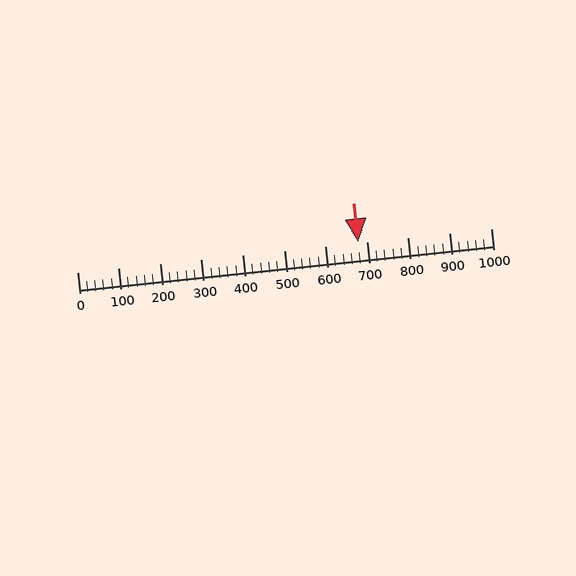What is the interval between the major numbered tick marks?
The major tick marks are spaced 100 units apart.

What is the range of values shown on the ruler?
The ruler shows values from 0 to 1000.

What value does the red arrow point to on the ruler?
The red arrow points to approximately 680.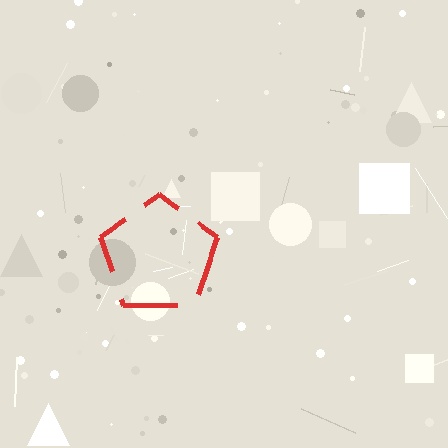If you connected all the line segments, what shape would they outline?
They would outline a pentagon.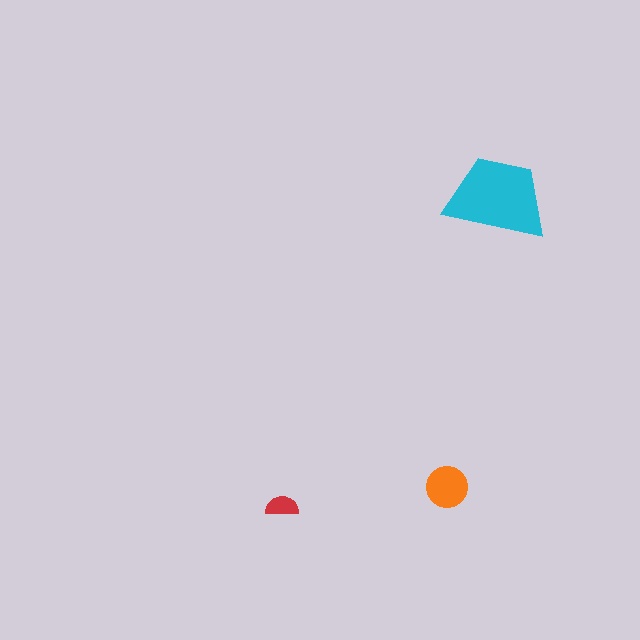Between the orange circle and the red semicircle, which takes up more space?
The orange circle.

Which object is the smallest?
The red semicircle.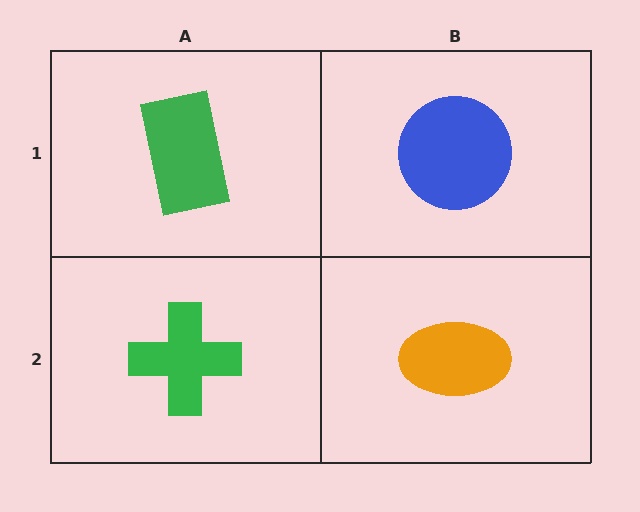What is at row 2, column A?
A green cross.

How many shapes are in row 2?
2 shapes.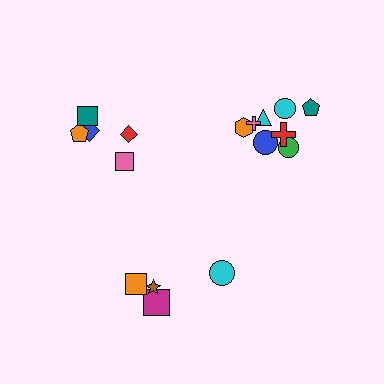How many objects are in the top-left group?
There are 5 objects.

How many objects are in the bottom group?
There are 4 objects.